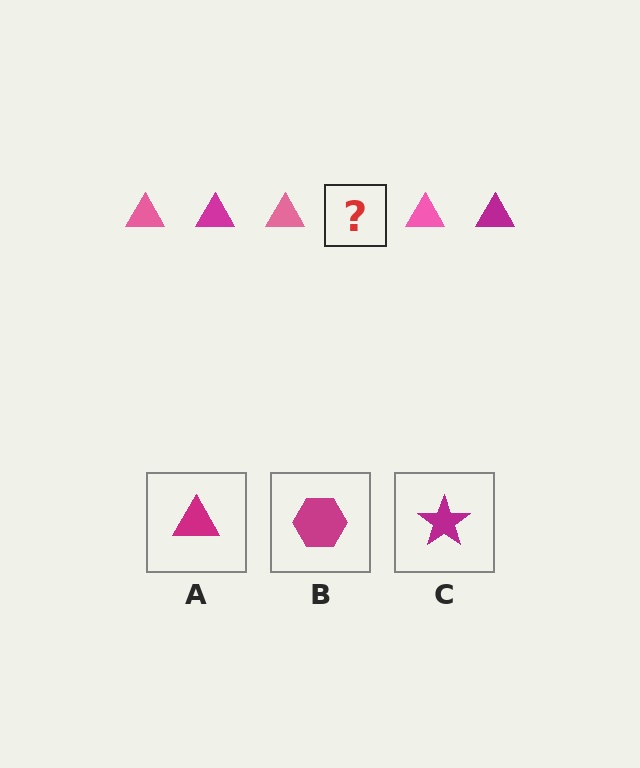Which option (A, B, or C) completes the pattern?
A.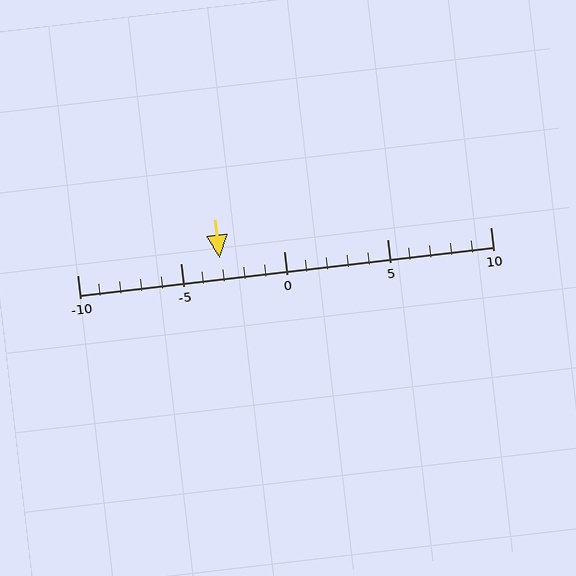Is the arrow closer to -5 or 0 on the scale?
The arrow is closer to -5.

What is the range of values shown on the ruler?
The ruler shows values from -10 to 10.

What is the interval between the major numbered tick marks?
The major tick marks are spaced 5 units apart.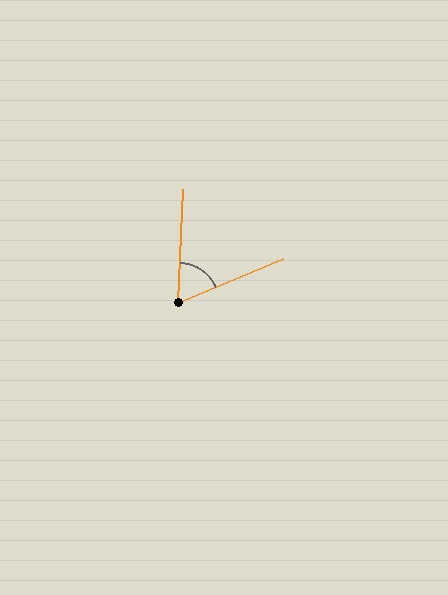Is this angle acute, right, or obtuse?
It is acute.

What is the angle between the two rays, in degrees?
Approximately 65 degrees.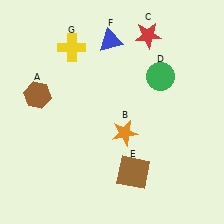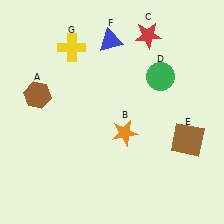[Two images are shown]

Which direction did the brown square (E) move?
The brown square (E) moved right.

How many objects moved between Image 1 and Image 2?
1 object moved between the two images.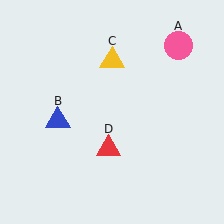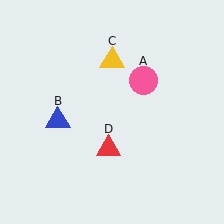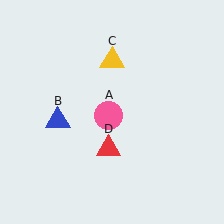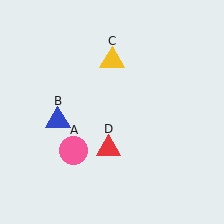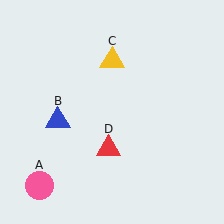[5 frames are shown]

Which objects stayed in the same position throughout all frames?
Blue triangle (object B) and yellow triangle (object C) and red triangle (object D) remained stationary.